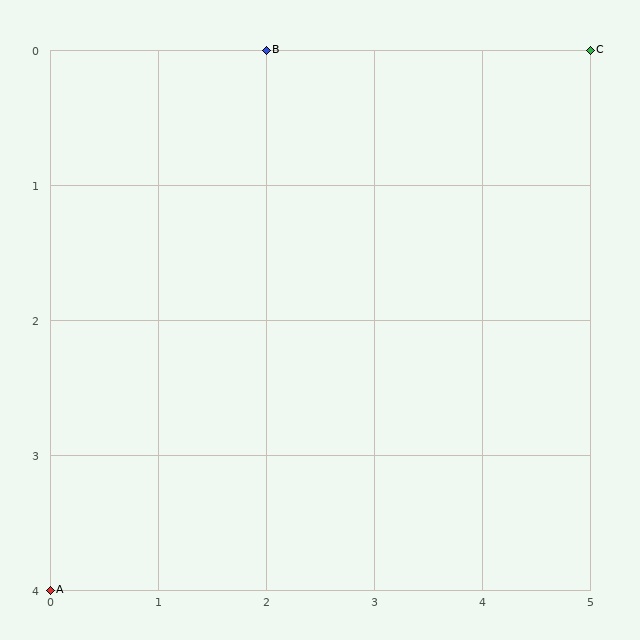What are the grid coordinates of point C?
Point C is at grid coordinates (5, 0).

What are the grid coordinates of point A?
Point A is at grid coordinates (0, 4).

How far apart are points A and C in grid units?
Points A and C are 5 columns and 4 rows apart (about 6.4 grid units diagonally).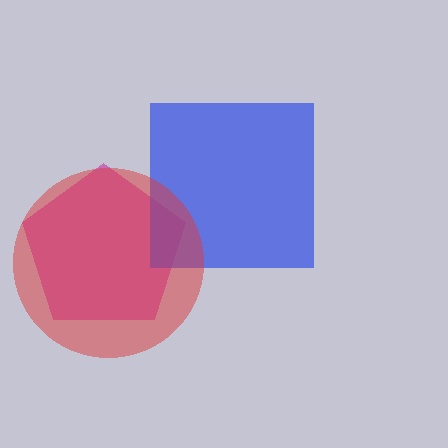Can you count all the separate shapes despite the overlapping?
Yes, there are 3 separate shapes.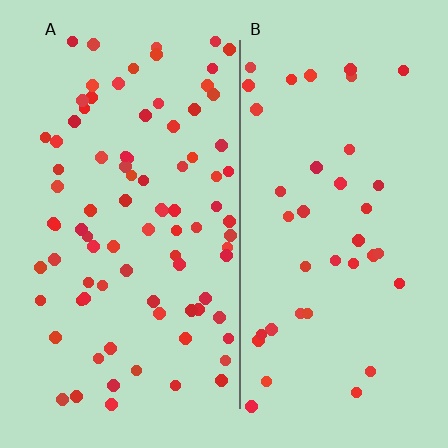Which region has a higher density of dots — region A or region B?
A (the left).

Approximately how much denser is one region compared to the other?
Approximately 2.2× — region A over region B.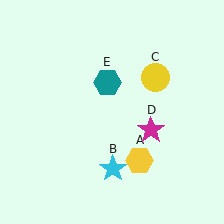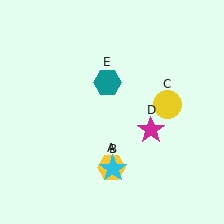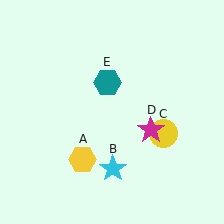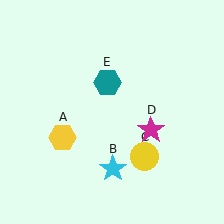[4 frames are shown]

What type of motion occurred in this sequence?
The yellow hexagon (object A), yellow circle (object C) rotated clockwise around the center of the scene.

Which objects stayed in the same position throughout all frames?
Cyan star (object B) and magenta star (object D) and teal hexagon (object E) remained stationary.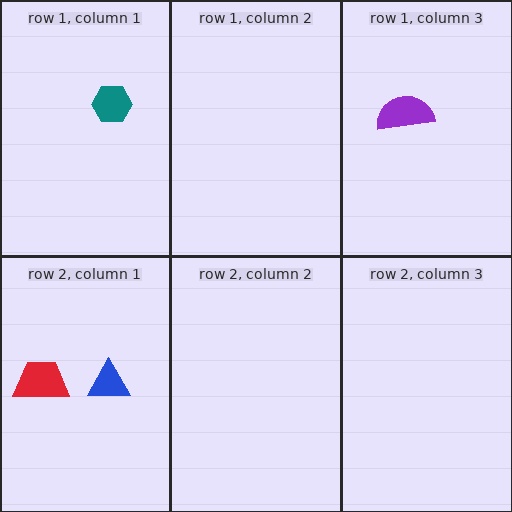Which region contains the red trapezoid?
The row 2, column 1 region.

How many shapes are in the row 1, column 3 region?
1.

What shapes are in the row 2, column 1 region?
The red trapezoid, the blue triangle.